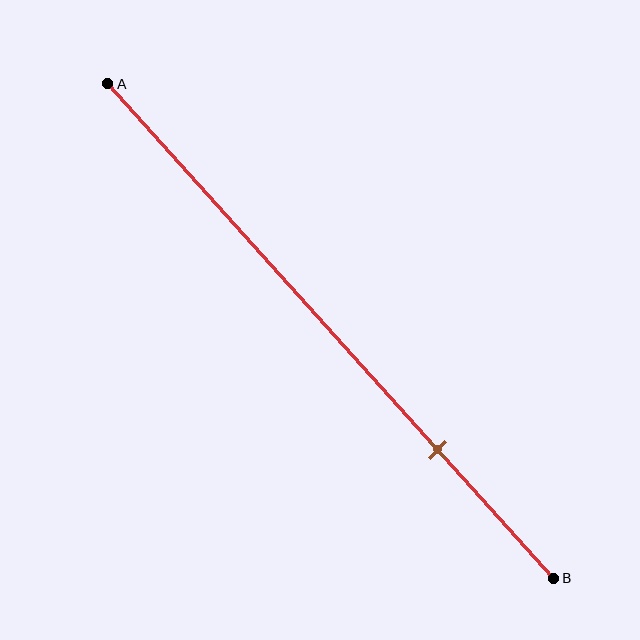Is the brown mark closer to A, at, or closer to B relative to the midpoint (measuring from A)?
The brown mark is closer to point B than the midpoint of segment AB.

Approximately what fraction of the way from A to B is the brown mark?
The brown mark is approximately 75% of the way from A to B.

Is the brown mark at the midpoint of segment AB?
No, the mark is at about 75% from A, not at the 50% midpoint.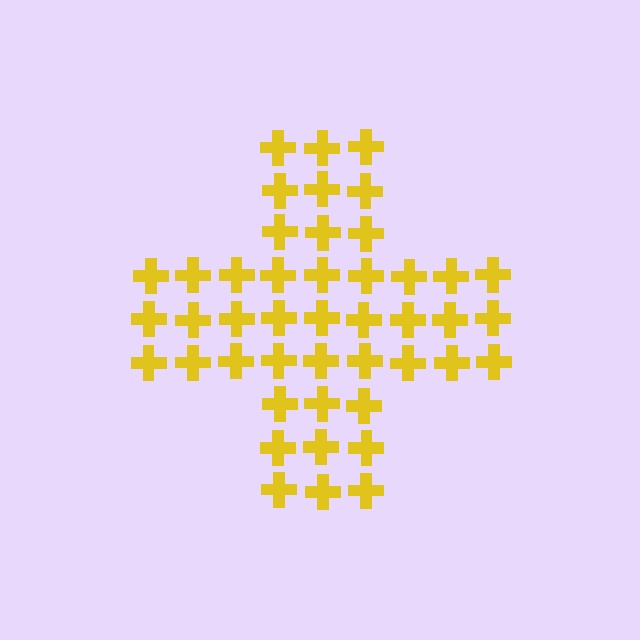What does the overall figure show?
The overall figure shows a cross.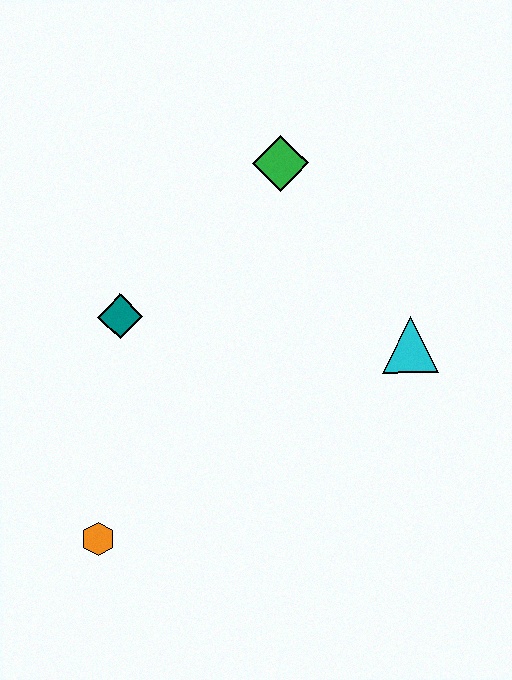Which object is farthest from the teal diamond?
The cyan triangle is farthest from the teal diamond.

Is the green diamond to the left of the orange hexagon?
No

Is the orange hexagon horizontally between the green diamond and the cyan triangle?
No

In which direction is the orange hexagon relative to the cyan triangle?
The orange hexagon is to the left of the cyan triangle.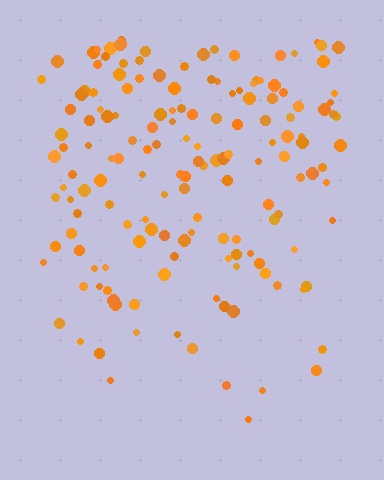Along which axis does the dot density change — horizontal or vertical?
Vertical.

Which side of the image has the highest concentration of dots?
The top.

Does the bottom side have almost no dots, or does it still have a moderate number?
Still a moderate number, just noticeably fewer than the top.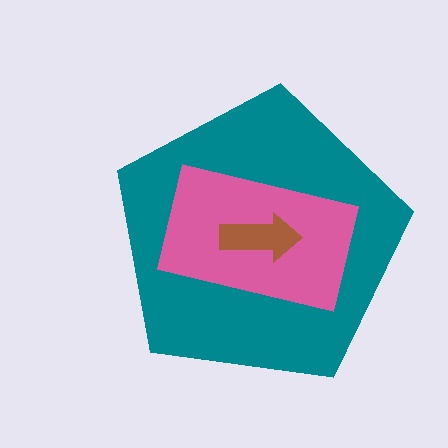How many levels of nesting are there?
3.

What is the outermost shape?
The teal pentagon.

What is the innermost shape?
The brown arrow.